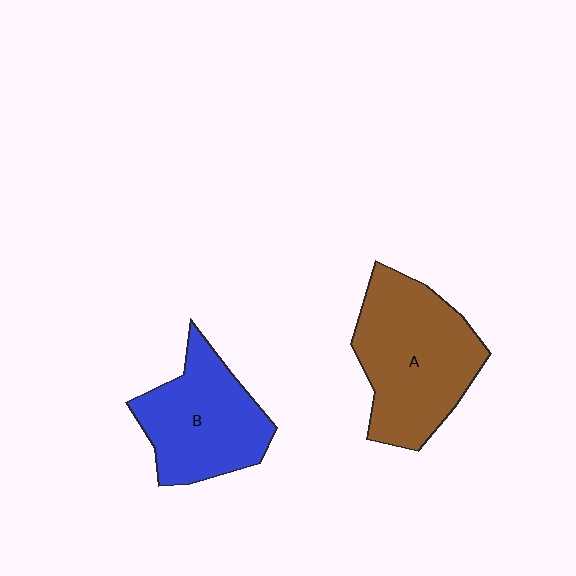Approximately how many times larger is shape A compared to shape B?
Approximately 1.3 times.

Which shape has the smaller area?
Shape B (blue).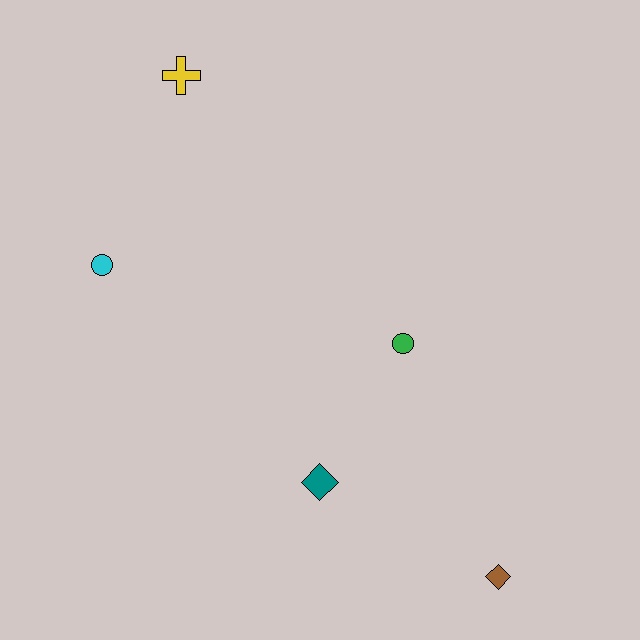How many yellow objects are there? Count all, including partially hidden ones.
There is 1 yellow object.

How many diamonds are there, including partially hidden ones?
There are 2 diamonds.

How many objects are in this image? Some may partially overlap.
There are 5 objects.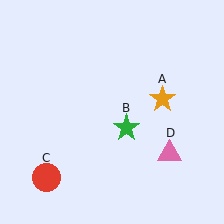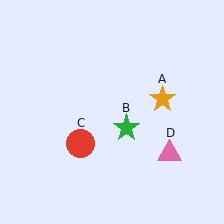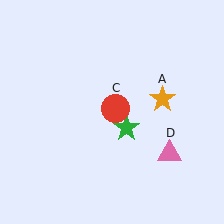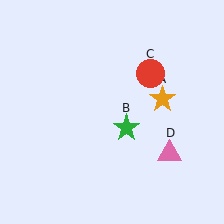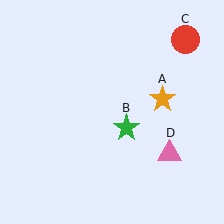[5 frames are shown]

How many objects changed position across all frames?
1 object changed position: red circle (object C).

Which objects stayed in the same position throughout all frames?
Orange star (object A) and green star (object B) and pink triangle (object D) remained stationary.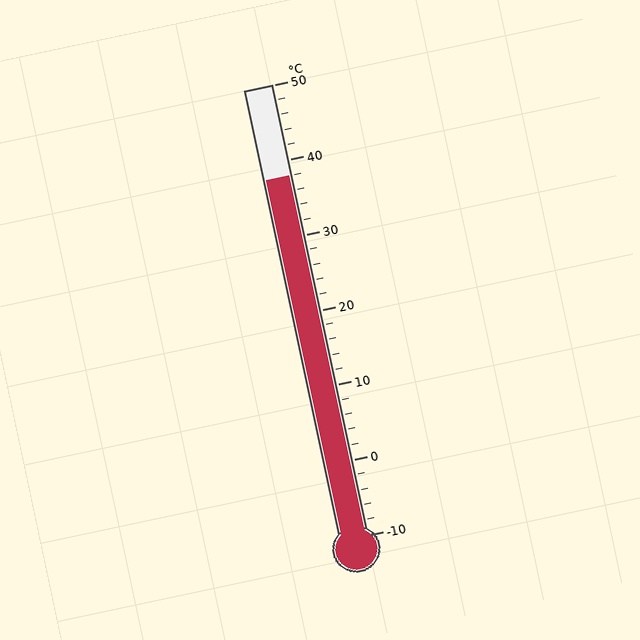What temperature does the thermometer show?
The thermometer shows approximately 38°C.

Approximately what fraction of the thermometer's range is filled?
The thermometer is filled to approximately 80% of its range.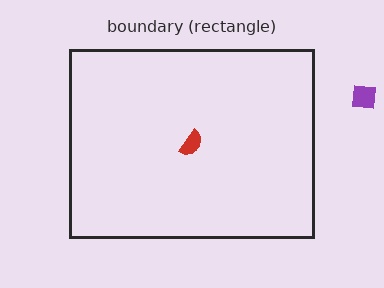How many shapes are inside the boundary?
1 inside, 1 outside.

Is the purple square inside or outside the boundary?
Outside.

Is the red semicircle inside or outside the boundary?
Inside.